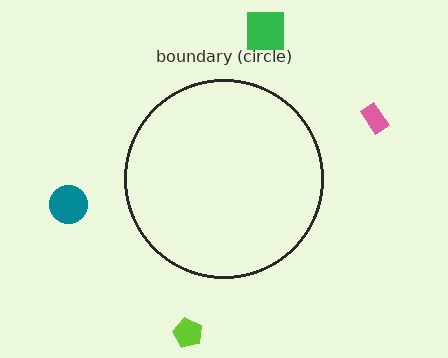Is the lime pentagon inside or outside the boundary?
Outside.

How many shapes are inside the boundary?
0 inside, 4 outside.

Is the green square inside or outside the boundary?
Outside.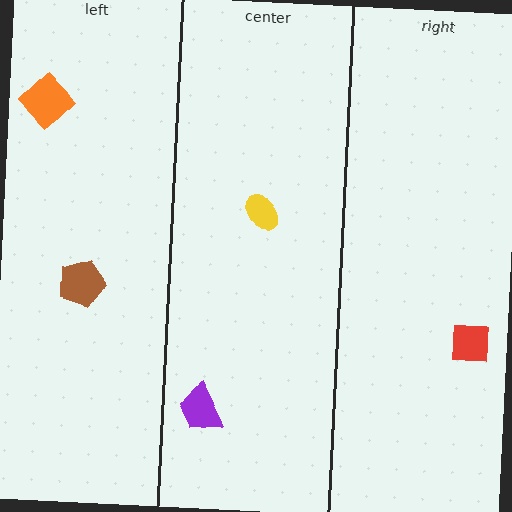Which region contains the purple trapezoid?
The center region.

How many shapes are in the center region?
2.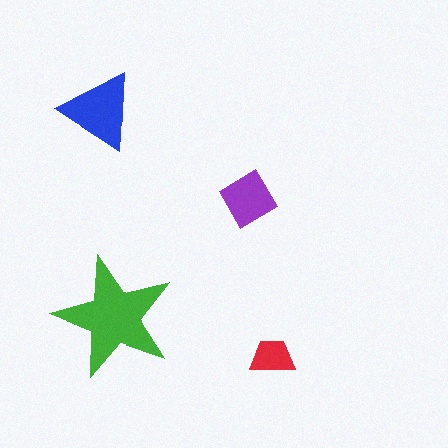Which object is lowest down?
The red trapezoid is bottommost.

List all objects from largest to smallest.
The green star, the blue triangle, the purple diamond, the red trapezoid.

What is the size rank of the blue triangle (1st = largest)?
2nd.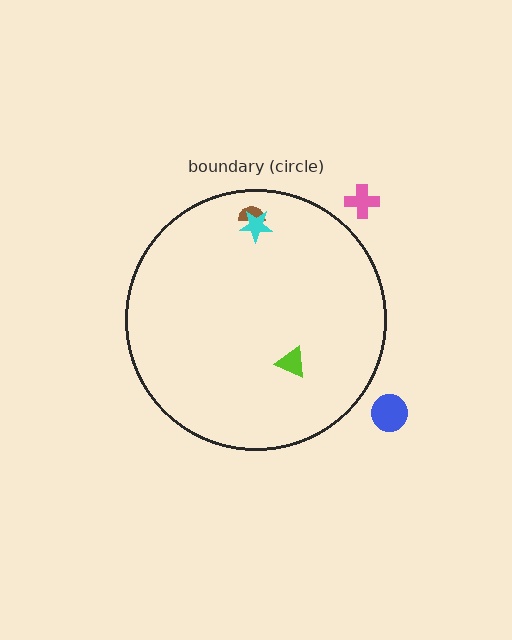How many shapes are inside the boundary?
3 inside, 2 outside.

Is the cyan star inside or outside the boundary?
Inside.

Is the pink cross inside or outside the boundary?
Outside.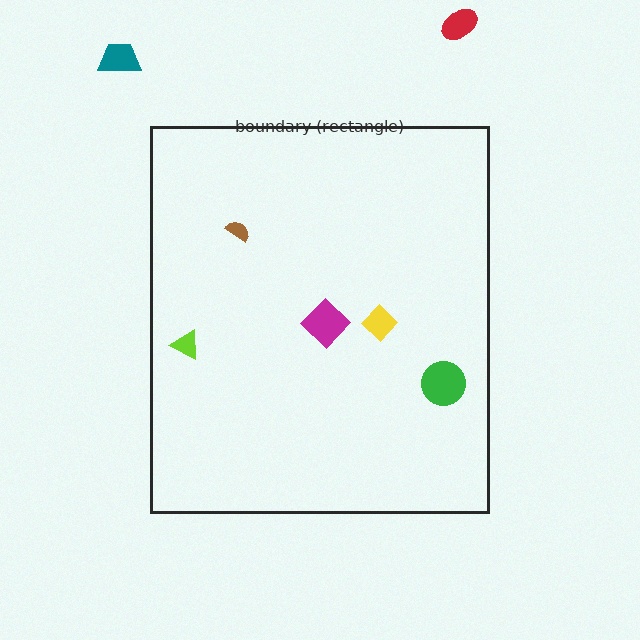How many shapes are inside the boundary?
5 inside, 2 outside.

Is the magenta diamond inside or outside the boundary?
Inside.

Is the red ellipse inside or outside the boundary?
Outside.